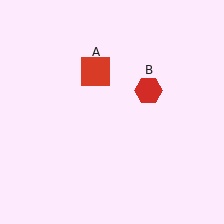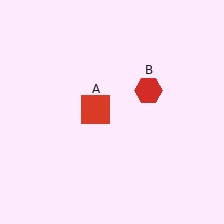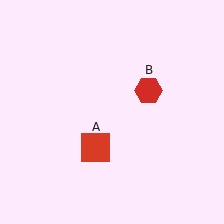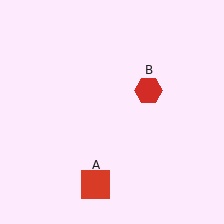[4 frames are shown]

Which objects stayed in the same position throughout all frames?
Red hexagon (object B) remained stationary.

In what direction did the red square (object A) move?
The red square (object A) moved down.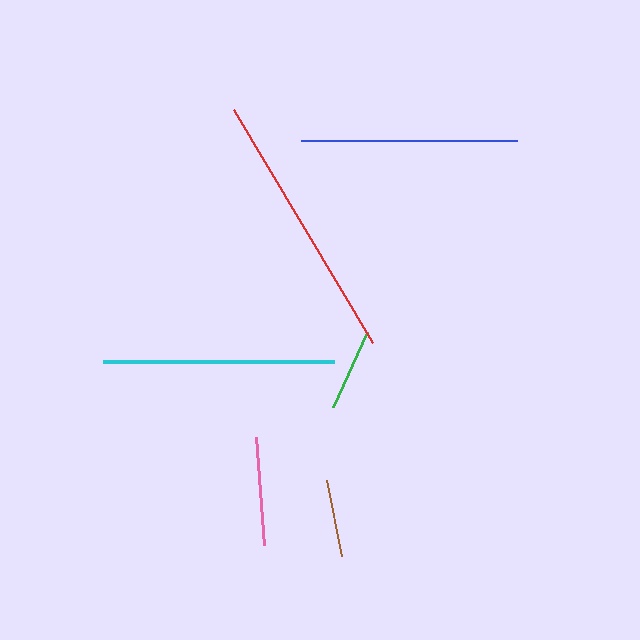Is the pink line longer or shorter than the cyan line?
The cyan line is longer than the pink line.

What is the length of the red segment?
The red segment is approximately 271 pixels long.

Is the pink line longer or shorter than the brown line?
The pink line is longer than the brown line.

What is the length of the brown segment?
The brown segment is approximately 78 pixels long.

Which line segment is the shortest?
The brown line is the shortest at approximately 78 pixels.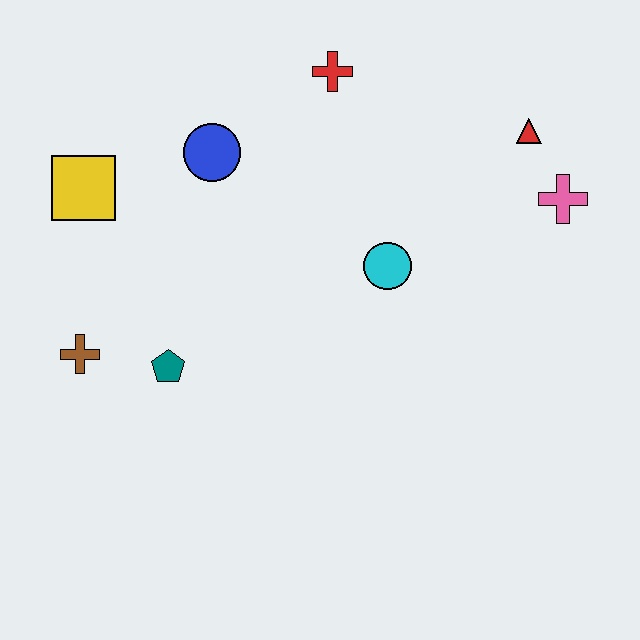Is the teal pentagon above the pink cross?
No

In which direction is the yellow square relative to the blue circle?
The yellow square is to the left of the blue circle.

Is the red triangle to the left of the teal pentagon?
No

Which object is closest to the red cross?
The blue circle is closest to the red cross.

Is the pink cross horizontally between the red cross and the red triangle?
No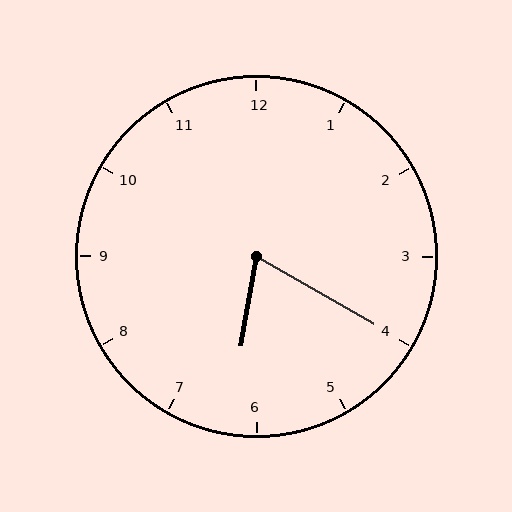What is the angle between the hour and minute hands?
Approximately 70 degrees.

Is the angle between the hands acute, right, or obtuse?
It is acute.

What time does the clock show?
6:20.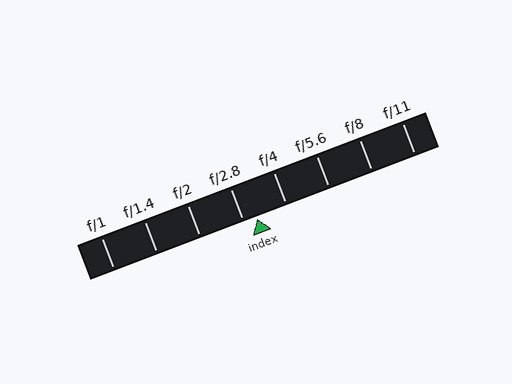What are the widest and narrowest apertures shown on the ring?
The widest aperture shown is f/1 and the narrowest is f/11.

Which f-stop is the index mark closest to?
The index mark is closest to f/2.8.